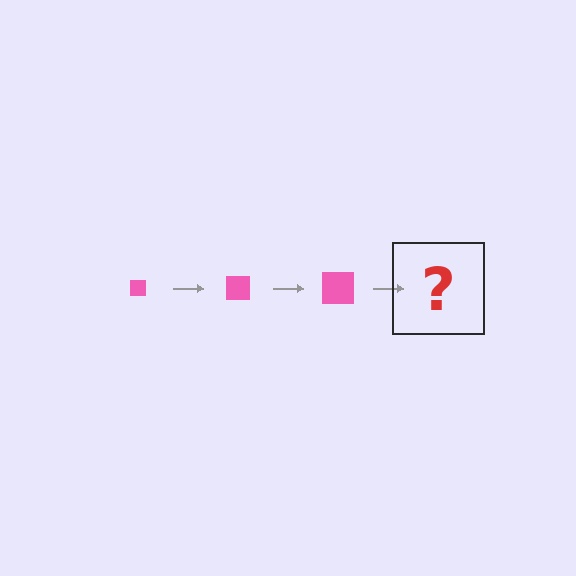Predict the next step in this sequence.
The next step is a pink square, larger than the previous one.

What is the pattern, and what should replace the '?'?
The pattern is that the square gets progressively larger each step. The '?' should be a pink square, larger than the previous one.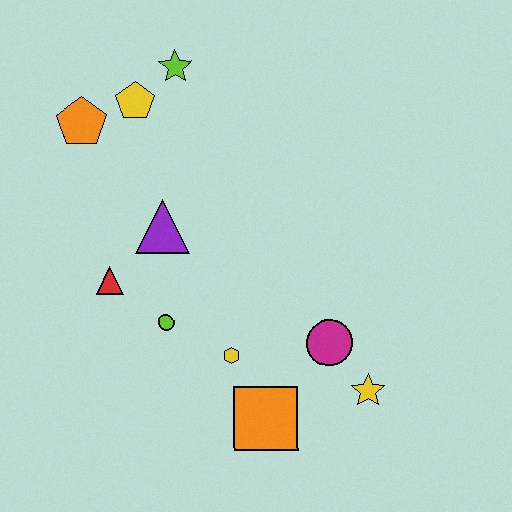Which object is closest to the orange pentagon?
The yellow pentagon is closest to the orange pentagon.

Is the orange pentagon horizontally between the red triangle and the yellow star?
No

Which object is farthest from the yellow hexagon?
The lime star is farthest from the yellow hexagon.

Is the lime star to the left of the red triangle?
No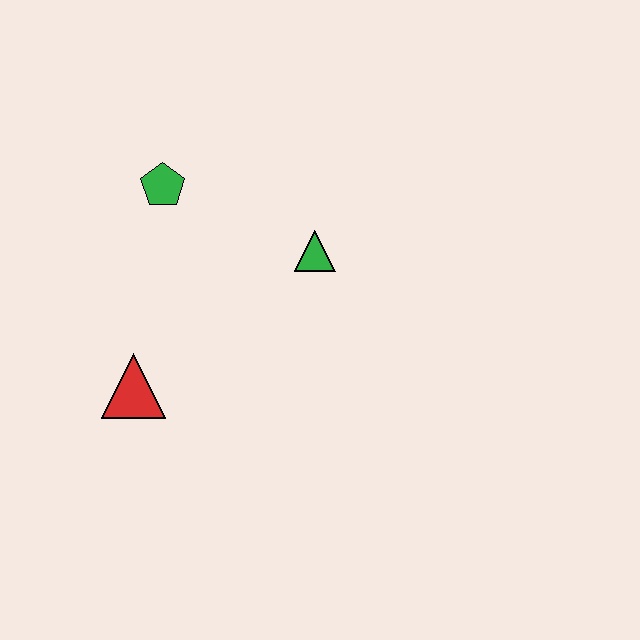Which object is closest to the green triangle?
The green pentagon is closest to the green triangle.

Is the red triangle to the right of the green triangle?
No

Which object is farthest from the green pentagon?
The red triangle is farthest from the green pentagon.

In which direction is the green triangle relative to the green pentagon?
The green triangle is to the right of the green pentagon.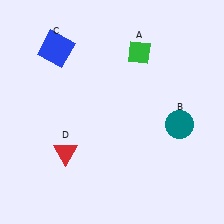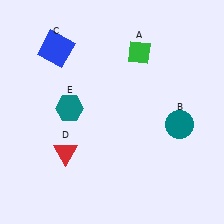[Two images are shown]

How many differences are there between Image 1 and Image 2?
There is 1 difference between the two images.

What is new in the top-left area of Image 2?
A teal hexagon (E) was added in the top-left area of Image 2.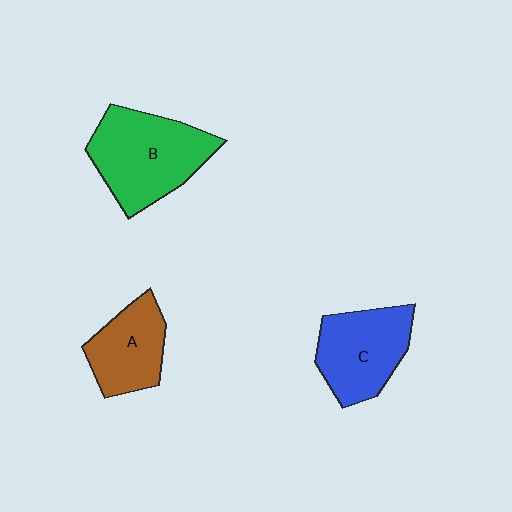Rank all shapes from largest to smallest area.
From largest to smallest: B (green), C (blue), A (brown).